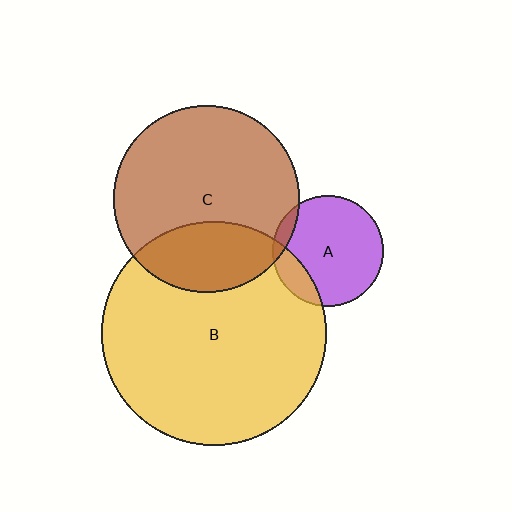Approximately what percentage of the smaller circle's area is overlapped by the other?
Approximately 15%.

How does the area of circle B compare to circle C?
Approximately 1.4 times.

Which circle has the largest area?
Circle B (yellow).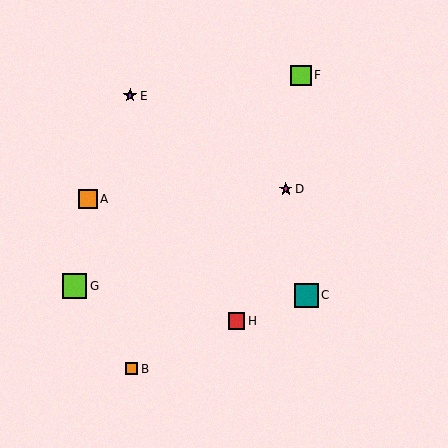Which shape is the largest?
The lime square (labeled G) is the largest.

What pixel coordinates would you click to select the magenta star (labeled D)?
Click at (286, 189) to select the magenta star D.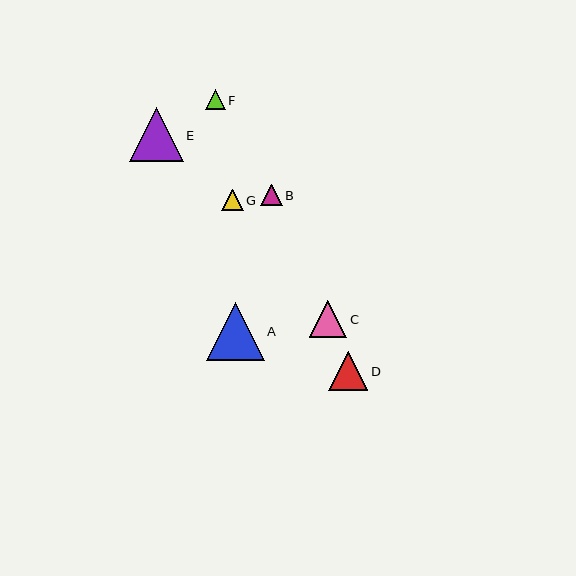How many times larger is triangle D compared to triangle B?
Triangle D is approximately 1.8 times the size of triangle B.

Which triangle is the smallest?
Triangle F is the smallest with a size of approximately 20 pixels.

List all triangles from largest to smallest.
From largest to smallest: A, E, D, C, B, G, F.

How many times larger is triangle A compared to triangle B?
Triangle A is approximately 2.7 times the size of triangle B.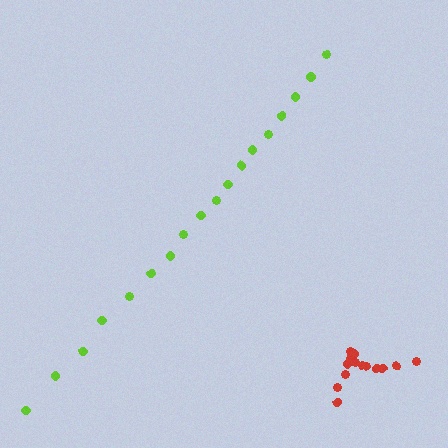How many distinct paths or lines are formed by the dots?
There are 2 distinct paths.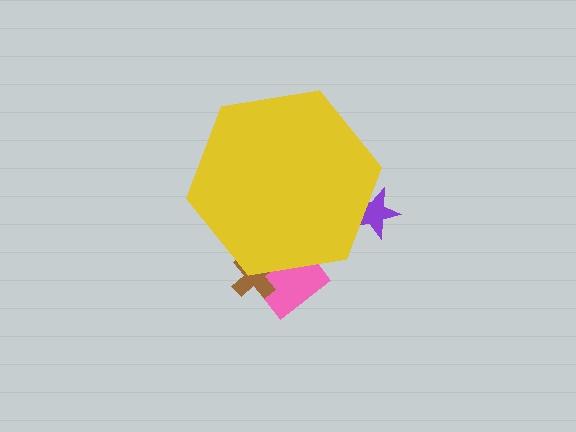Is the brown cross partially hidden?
Yes, the brown cross is partially hidden behind the yellow hexagon.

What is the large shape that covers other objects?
A yellow hexagon.